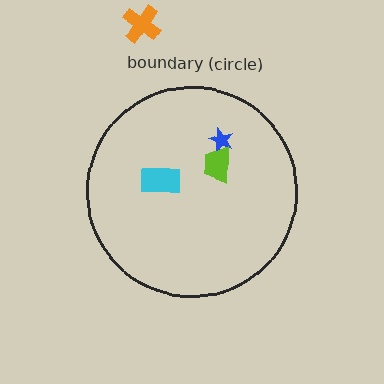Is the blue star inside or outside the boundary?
Inside.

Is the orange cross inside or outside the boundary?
Outside.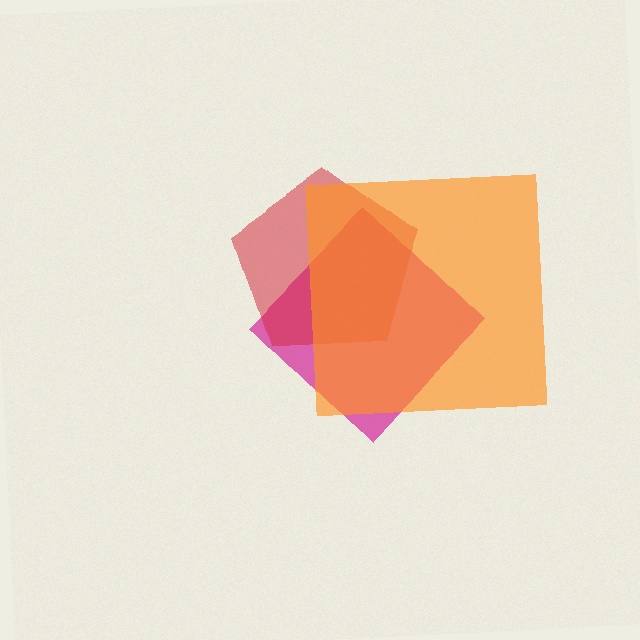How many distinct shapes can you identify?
There are 3 distinct shapes: a magenta diamond, a red pentagon, an orange square.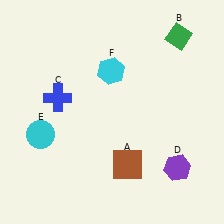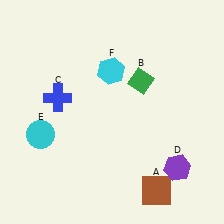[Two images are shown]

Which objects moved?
The objects that moved are: the brown square (A), the green diamond (B).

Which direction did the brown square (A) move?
The brown square (A) moved right.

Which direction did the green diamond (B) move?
The green diamond (B) moved down.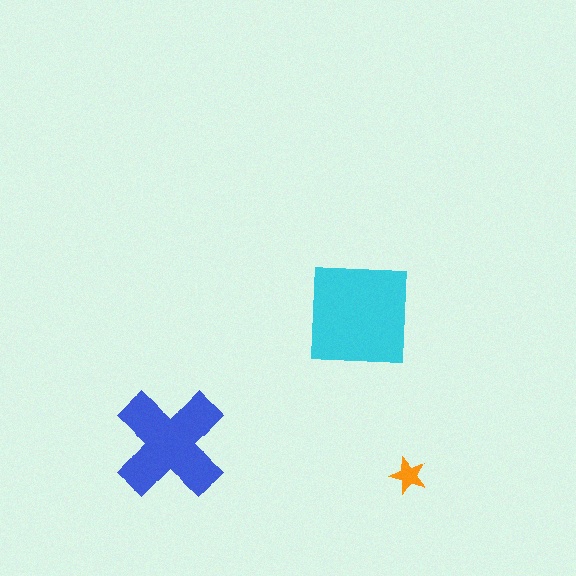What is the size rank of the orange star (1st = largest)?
3rd.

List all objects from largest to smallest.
The cyan square, the blue cross, the orange star.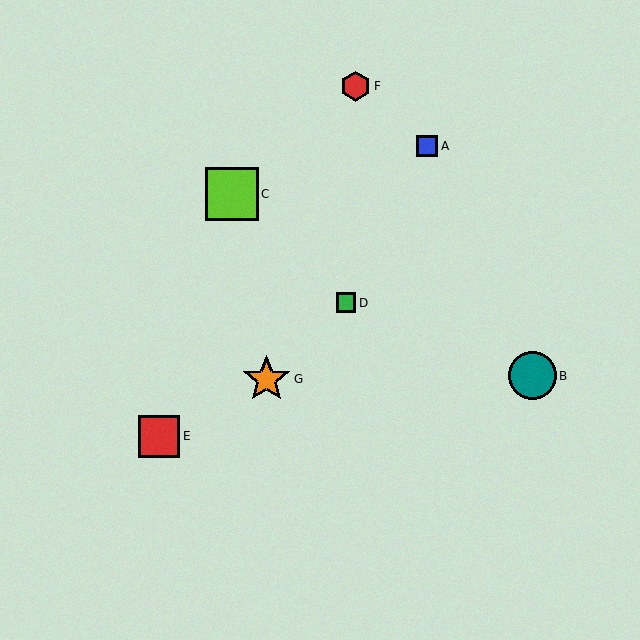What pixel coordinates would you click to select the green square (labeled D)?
Click at (346, 303) to select the green square D.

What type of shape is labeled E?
Shape E is a red square.